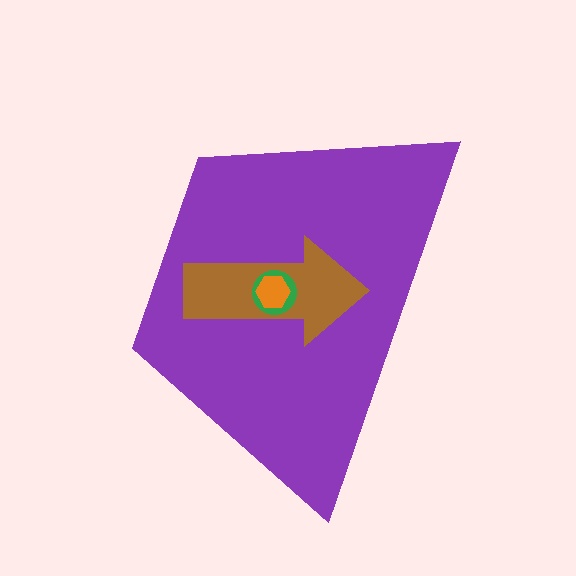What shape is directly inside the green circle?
The orange hexagon.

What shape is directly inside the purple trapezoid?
The brown arrow.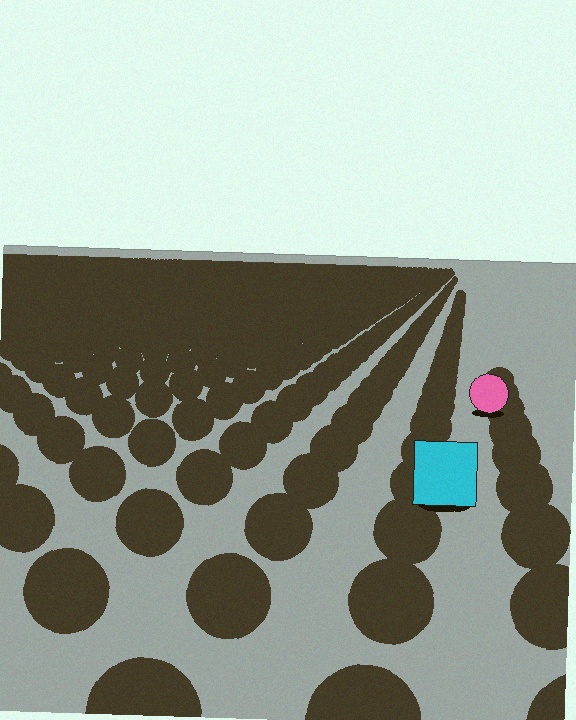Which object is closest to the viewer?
The cyan square is closest. The texture marks near it are larger and more spread out.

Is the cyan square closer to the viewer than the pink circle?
Yes. The cyan square is closer — you can tell from the texture gradient: the ground texture is coarser near it.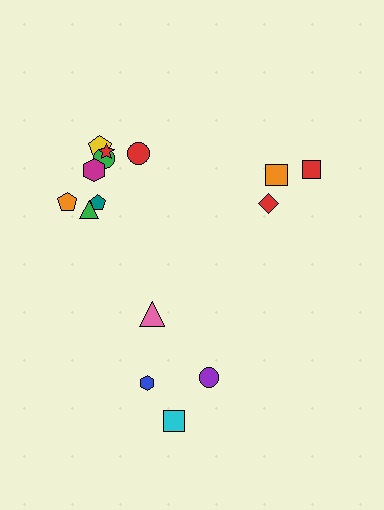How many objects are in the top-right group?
There are 3 objects.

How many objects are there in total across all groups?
There are 15 objects.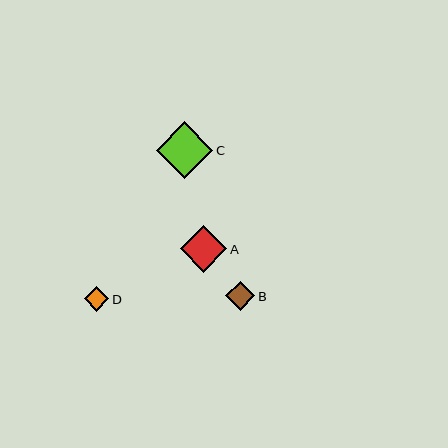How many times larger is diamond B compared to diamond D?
Diamond B is approximately 1.2 times the size of diamond D.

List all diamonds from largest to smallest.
From largest to smallest: C, A, B, D.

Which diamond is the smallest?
Diamond D is the smallest with a size of approximately 24 pixels.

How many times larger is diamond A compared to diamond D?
Diamond A is approximately 1.9 times the size of diamond D.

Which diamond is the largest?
Diamond C is the largest with a size of approximately 57 pixels.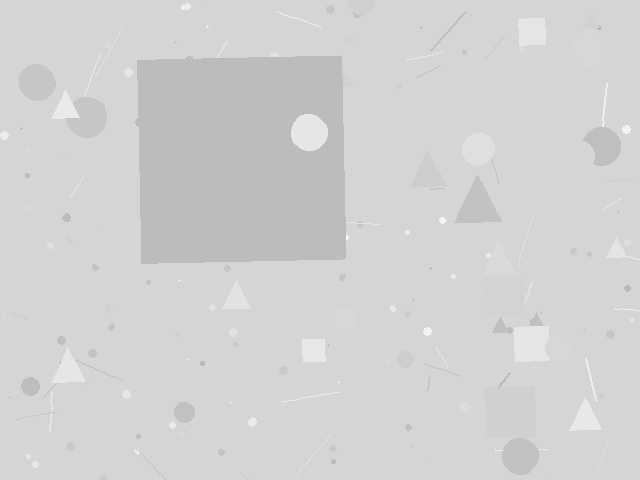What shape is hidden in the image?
A square is hidden in the image.